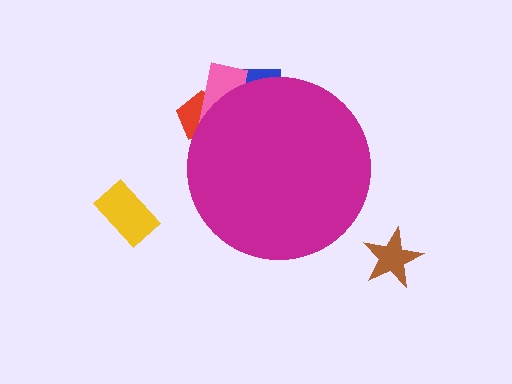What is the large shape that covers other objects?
A magenta circle.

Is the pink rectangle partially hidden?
Yes, the pink rectangle is partially hidden behind the magenta circle.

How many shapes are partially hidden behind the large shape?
3 shapes are partially hidden.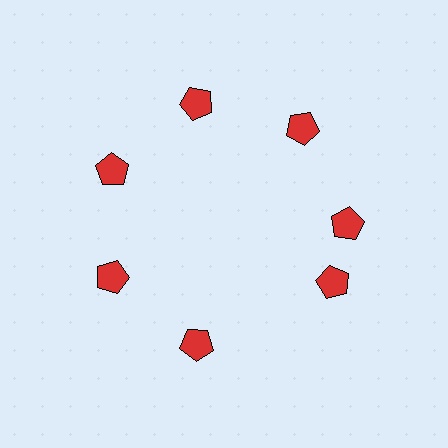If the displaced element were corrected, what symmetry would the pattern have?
It would have 7-fold rotational symmetry — the pattern would map onto itself every 51 degrees.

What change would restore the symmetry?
The symmetry would be restored by rotating it back into even spacing with its neighbors so that all 7 pentagons sit at equal angles and equal distance from the center.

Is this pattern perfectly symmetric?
No. The 7 red pentagons are arranged in a ring, but one element near the 5 o'clock position is rotated out of alignment along the ring, breaking the 7-fold rotational symmetry.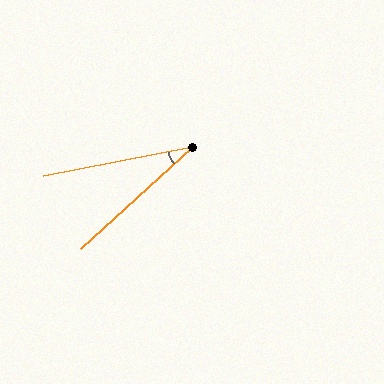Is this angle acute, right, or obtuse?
It is acute.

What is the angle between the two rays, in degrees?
Approximately 31 degrees.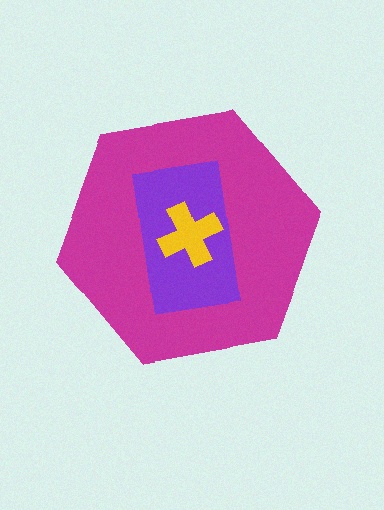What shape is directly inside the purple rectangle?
The yellow cross.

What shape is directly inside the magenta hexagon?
The purple rectangle.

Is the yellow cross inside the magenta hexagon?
Yes.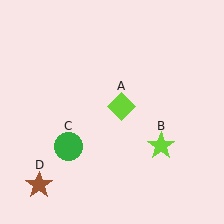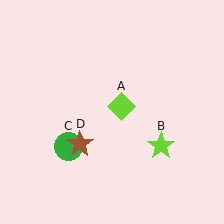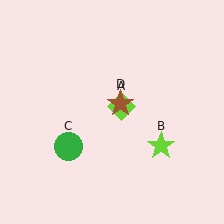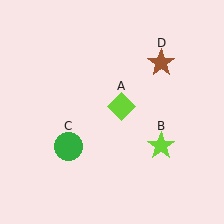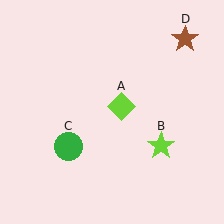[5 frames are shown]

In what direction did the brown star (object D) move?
The brown star (object D) moved up and to the right.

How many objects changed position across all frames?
1 object changed position: brown star (object D).